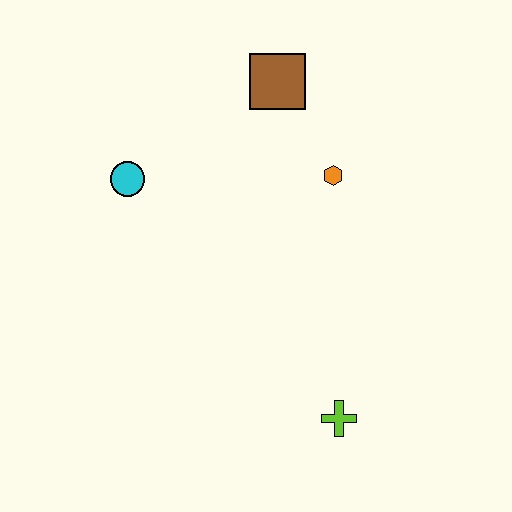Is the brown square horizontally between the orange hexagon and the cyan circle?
Yes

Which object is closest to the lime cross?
The orange hexagon is closest to the lime cross.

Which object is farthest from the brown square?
The lime cross is farthest from the brown square.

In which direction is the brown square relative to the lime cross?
The brown square is above the lime cross.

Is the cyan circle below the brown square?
Yes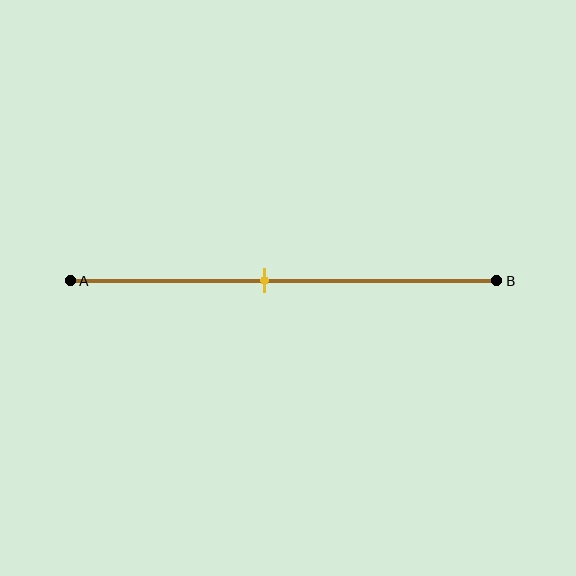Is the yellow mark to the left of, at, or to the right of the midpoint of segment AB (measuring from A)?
The yellow mark is to the left of the midpoint of segment AB.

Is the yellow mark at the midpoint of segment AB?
No, the mark is at about 45% from A, not at the 50% midpoint.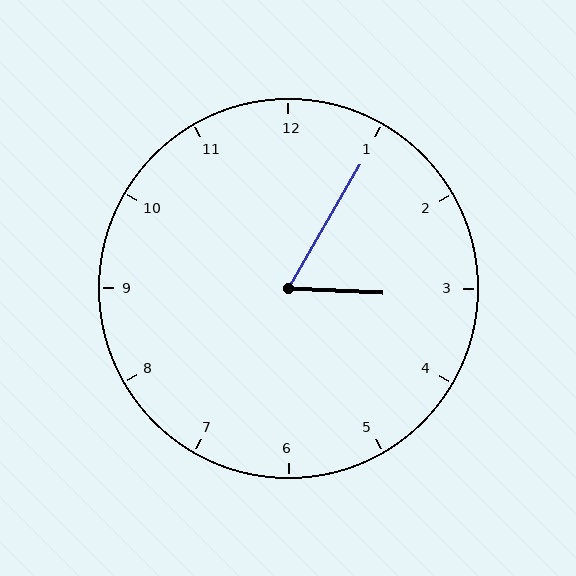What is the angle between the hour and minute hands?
Approximately 62 degrees.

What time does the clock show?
3:05.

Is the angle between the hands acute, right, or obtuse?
It is acute.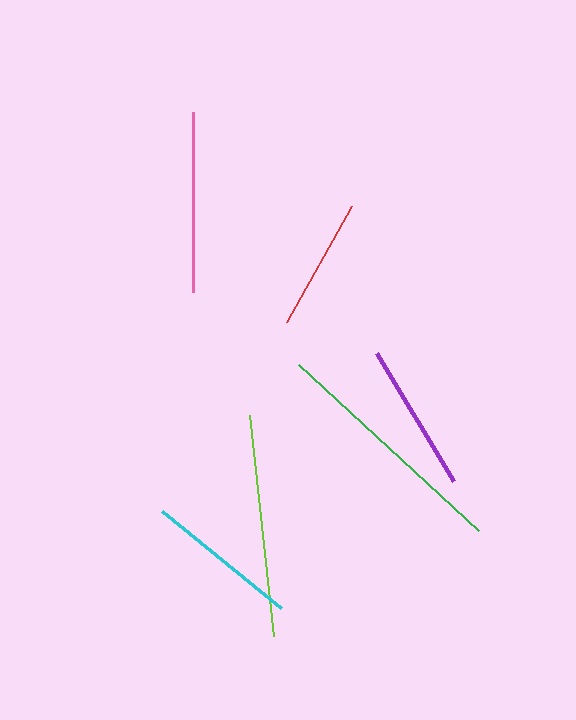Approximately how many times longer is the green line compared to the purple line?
The green line is approximately 1.6 times the length of the purple line.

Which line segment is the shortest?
The red line is the shortest at approximately 134 pixels.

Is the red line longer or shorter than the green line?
The green line is longer than the red line.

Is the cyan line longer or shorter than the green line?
The green line is longer than the cyan line.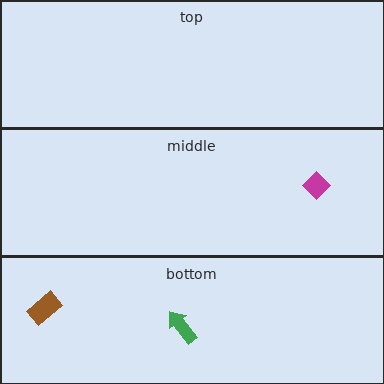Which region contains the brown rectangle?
The bottom region.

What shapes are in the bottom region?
The green arrow, the brown rectangle.